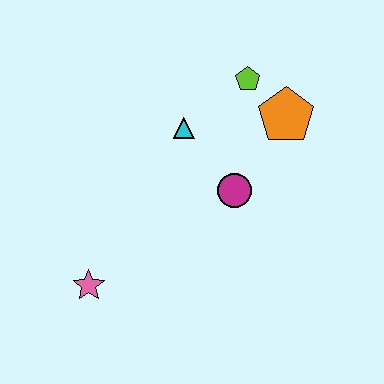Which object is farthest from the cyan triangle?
The pink star is farthest from the cyan triangle.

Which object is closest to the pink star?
The magenta circle is closest to the pink star.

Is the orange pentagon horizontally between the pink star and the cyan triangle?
No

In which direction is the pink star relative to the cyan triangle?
The pink star is below the cyan triangle.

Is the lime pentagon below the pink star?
No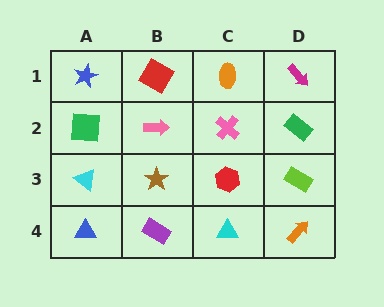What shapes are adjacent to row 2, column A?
A blue star (row 1, column A), a cyan triangle (row 3, column A), a pink arrow (row 2, column B).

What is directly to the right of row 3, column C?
A lime rectangle.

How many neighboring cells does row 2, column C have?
4.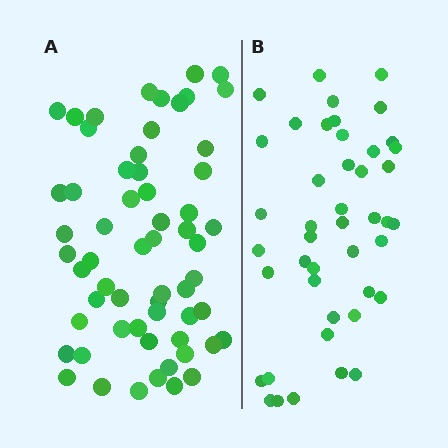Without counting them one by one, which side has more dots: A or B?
Region A (the left region) has more dots.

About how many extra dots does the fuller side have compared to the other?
Region A has approximately 15 more dots than region B.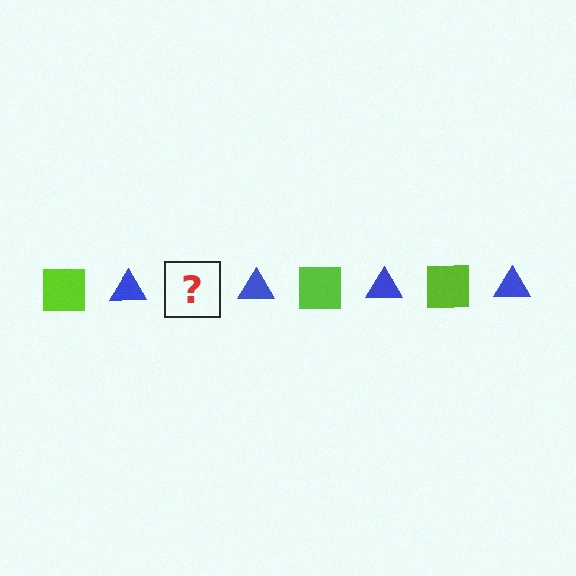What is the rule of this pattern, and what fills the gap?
The rule is that the pattern alternates between lime square and blue triangle. The gap should be filled with a lime square.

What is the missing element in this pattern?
The missing element is a lime square.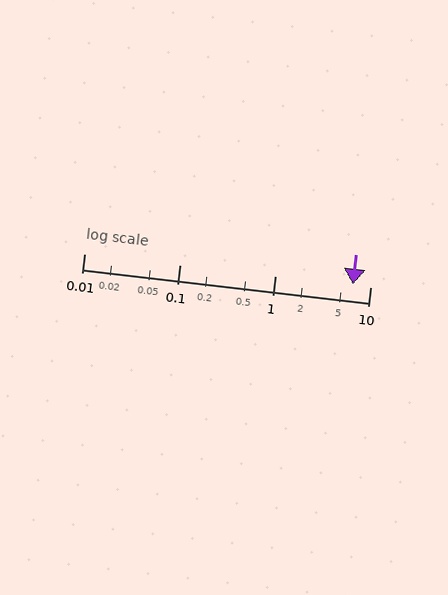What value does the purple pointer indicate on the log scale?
The pointer indicates approximately 6.5.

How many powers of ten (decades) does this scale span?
The scale spans 3 decades, from 0.01 to 10.